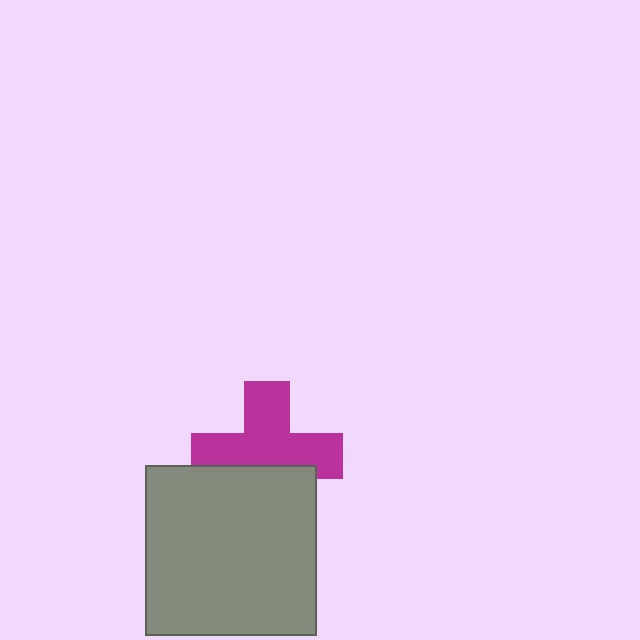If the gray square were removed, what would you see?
You would see the complete magenta cross.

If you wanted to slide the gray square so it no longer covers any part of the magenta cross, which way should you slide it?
Slide it down — that is the most direct way to separate the two shapes.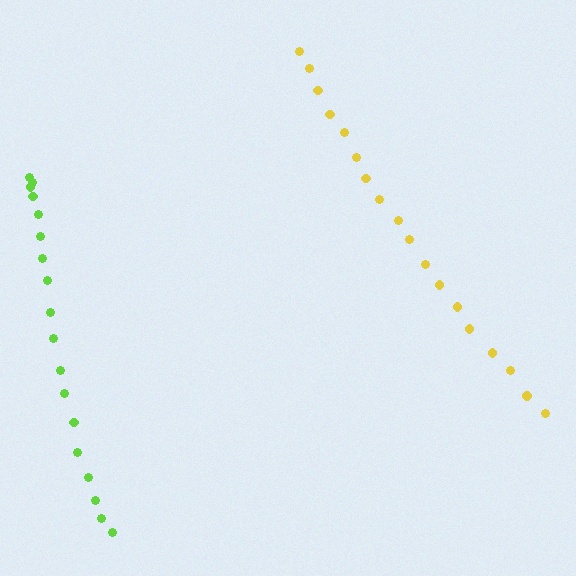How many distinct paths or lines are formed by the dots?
There are 2 distinct paths.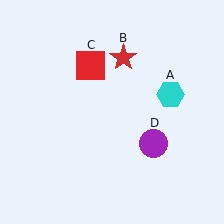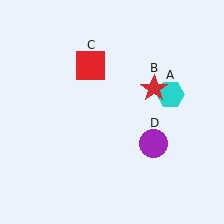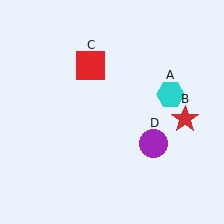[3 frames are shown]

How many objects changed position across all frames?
1 object changed position: red star (object B).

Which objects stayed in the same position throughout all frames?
Cyan hexagon (object A) and red square (object C) and purple circle (object D) remained stationary.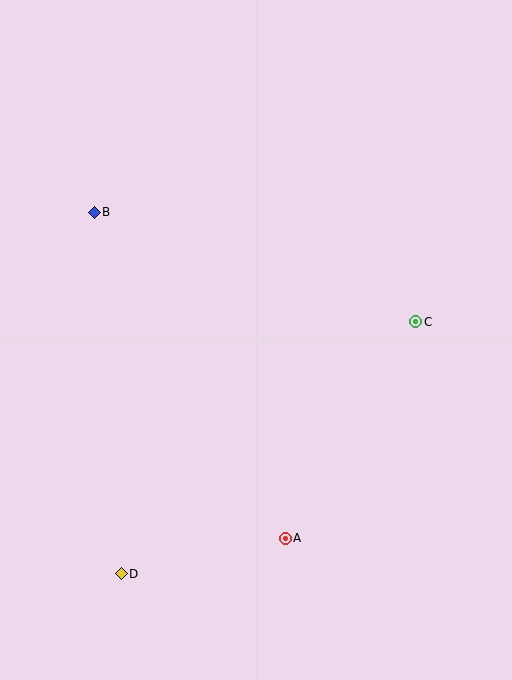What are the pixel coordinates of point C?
Point C is at (416, 322).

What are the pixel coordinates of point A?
Point A is at (285, 538).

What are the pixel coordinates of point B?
Point B is at (94, 212).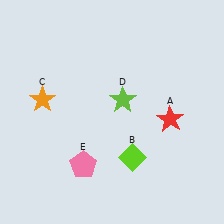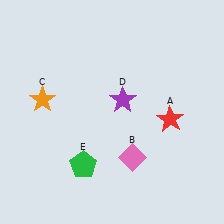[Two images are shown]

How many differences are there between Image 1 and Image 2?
There are 3 differences between the two images.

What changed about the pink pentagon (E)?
In Image 1, E is pink. In Image 2, it changed to green.